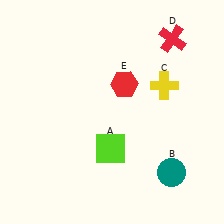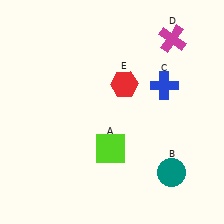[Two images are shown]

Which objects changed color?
C changed from yellow to blue. D changed from red to magenta.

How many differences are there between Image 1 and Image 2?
There are 2 differences between the two images.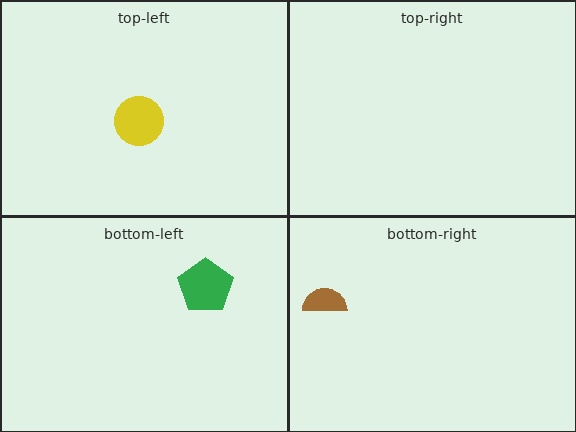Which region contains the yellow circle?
The top-left region.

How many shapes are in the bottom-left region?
1.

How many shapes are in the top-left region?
1.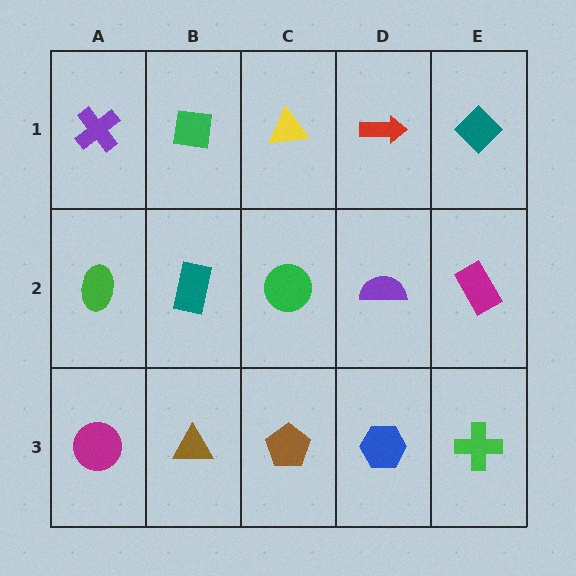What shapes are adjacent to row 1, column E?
A magenta rectangle (row 2, column E), a red arrow (row 1, column D).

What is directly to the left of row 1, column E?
A red arrow.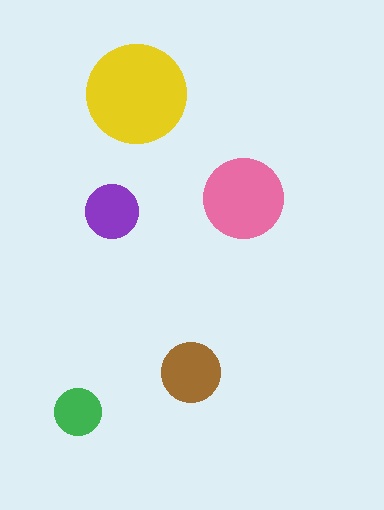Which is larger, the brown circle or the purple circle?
The brown one.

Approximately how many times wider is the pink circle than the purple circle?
About 1.5 times wider.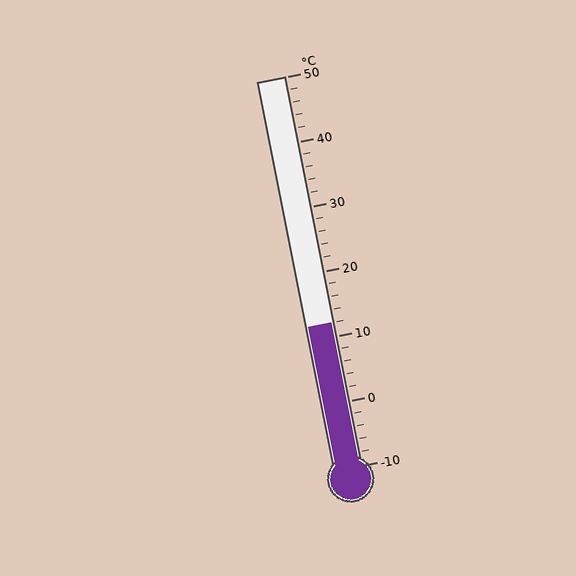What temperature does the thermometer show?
The thermometer shows approximately 12°C.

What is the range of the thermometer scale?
The thermometer scale ranges from -10°C to 50°C.